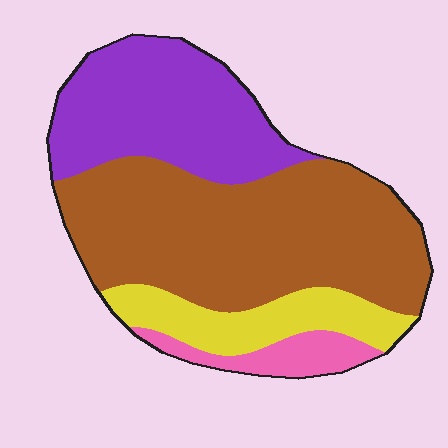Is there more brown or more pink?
Brown.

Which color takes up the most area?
Brown, at roughly 50%.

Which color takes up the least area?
Pink, at roughly 5%.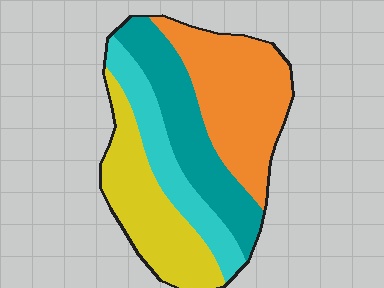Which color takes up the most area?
Orange, at roughly 30%.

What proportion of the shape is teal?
Teal covers around 25% of the shape.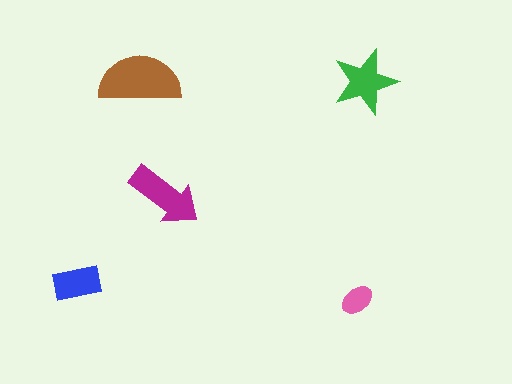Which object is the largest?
The brown semicircle.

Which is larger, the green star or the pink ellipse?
The green star.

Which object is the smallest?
The pink ellipse.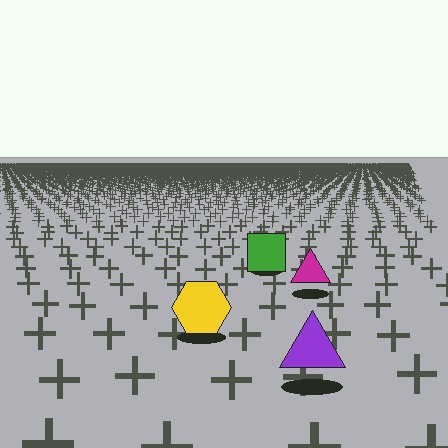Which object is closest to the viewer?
The purple triangle is closest. The texture marks near it are larger and more spread out.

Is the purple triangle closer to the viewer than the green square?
Yes. The purple triangle is closer — you can tell from the texture gradient: the ground texture is coarser near it.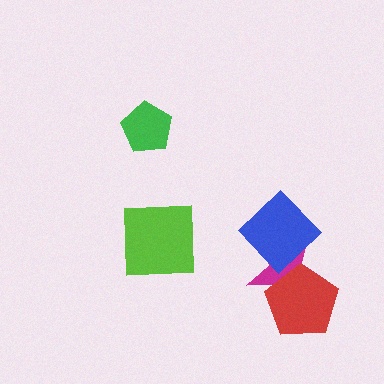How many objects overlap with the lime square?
0 objects overlap with the lime square.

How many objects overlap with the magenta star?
2 objects overlap with the magenta star.